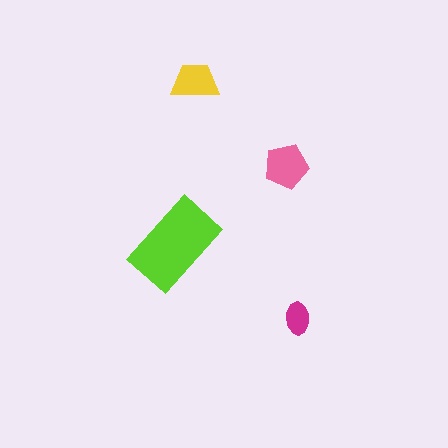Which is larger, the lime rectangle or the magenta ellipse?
The lime rectangle.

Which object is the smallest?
The magenta ellipse.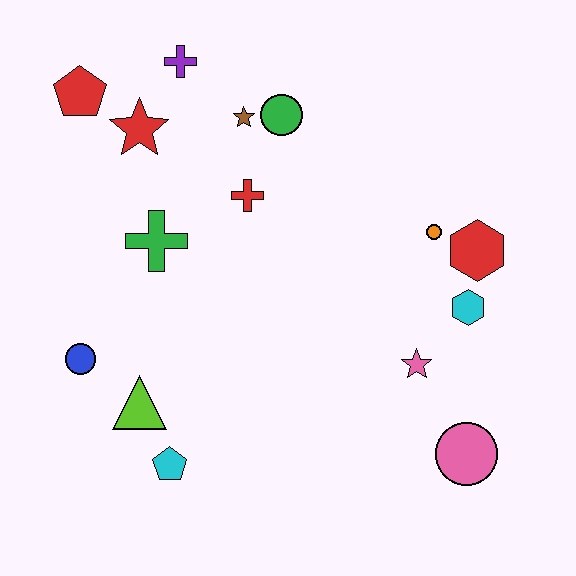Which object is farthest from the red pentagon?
The pink circle is farthest from the red pentagon.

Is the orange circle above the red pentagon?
No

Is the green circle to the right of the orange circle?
No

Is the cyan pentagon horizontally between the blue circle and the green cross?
No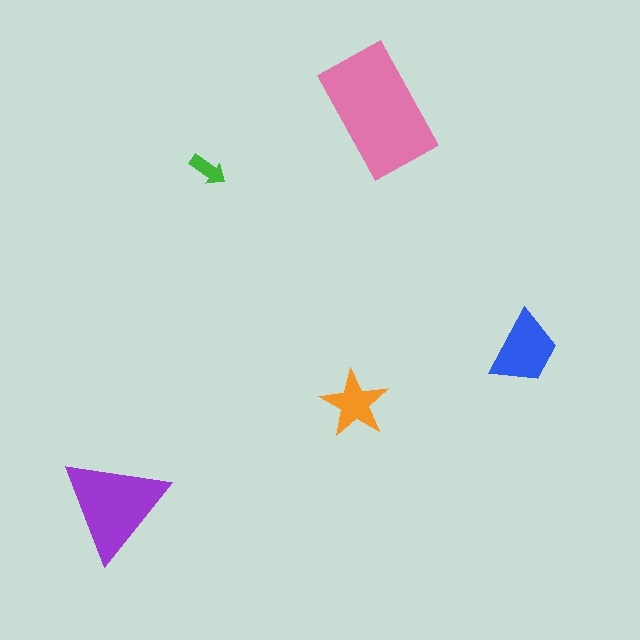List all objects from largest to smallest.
The pink rectangle, the purple triangle, the blue trapezoid, the orange star, the green arrow.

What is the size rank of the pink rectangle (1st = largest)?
1st.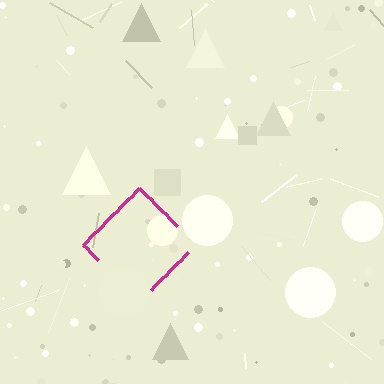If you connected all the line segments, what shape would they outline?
They would outline a diamond.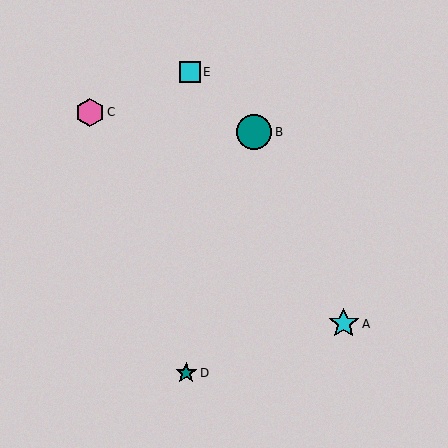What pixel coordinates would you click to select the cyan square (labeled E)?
Click at (190, 72) to select the cyan square E.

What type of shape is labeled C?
Shape C is a pink hexagon.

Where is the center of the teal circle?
The center of the teal circle is at (254, 132).